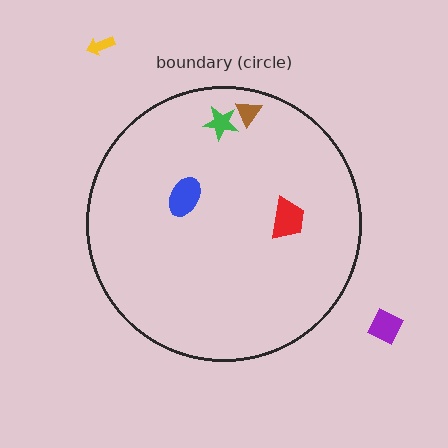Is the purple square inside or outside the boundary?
Outside.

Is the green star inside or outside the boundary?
Inside.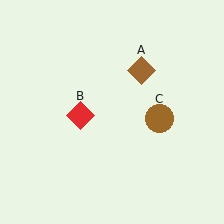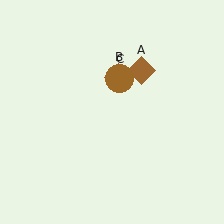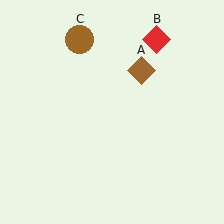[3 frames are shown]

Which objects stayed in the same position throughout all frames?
Brown diamond (object A) remained stationary.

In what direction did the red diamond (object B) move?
The red diamond (object B) moved up and to the right.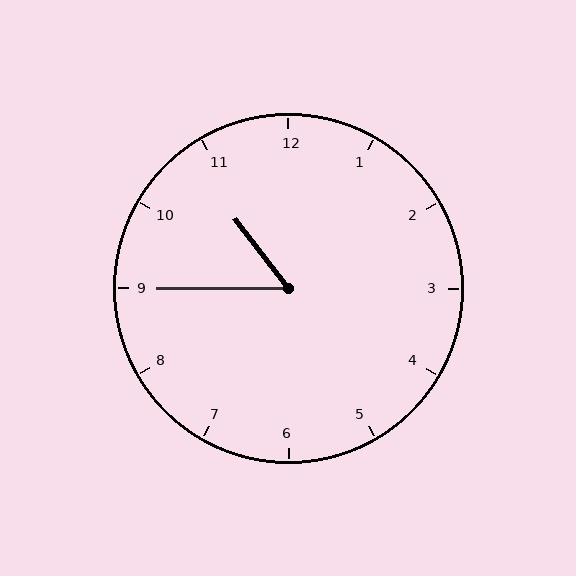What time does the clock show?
10:45.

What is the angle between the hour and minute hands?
Approximately 52 degrees.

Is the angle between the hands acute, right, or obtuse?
It is acute.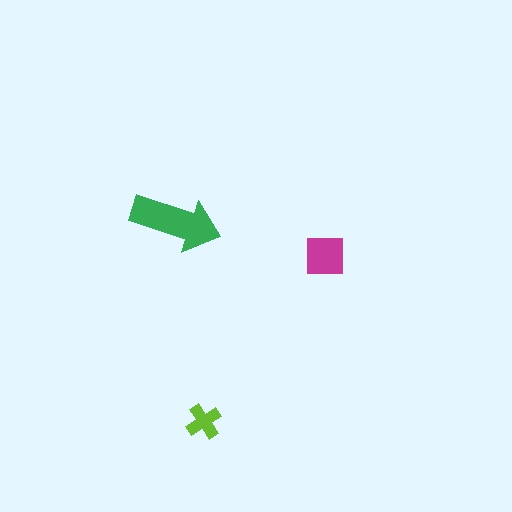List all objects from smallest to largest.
The lime cross, the magenta square, the green arrow.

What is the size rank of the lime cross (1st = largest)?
3rd.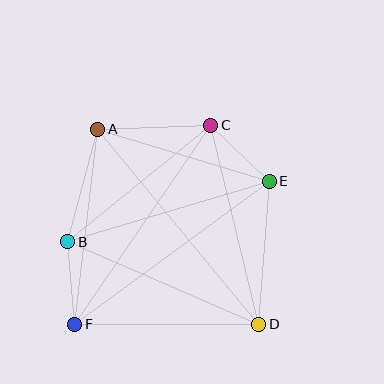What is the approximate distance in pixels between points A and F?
The distance between A and F is approximately 196 pixels.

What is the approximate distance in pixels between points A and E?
The distance between A and E is approximately 179 pixels.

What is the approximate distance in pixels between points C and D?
The distance between C and D is approximately 205 pixels.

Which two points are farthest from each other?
Points A and D are farthest from each other.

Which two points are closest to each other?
Points C and E are closest to each other.